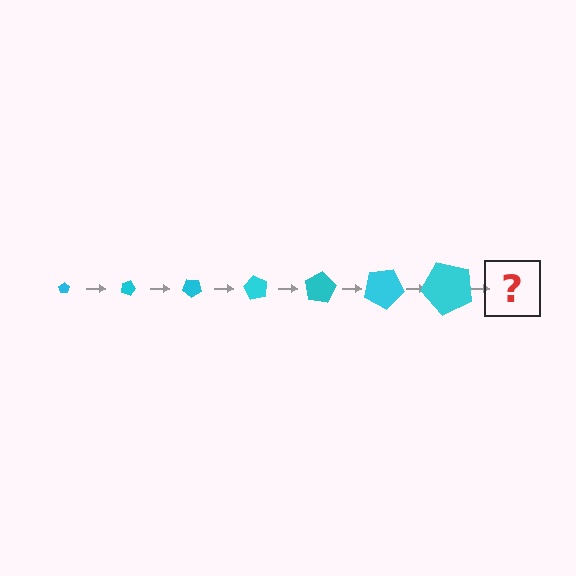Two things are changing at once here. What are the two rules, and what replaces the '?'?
The two rules are that the pentagon grows larger each step and it rotates 20 degrees each step. The '?' should be a pentagon, larger than the previous one and rotated 140 degrees from the start.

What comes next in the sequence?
The next element should be a pentagon, larger than the previous one and rotated 140 degrees from the start.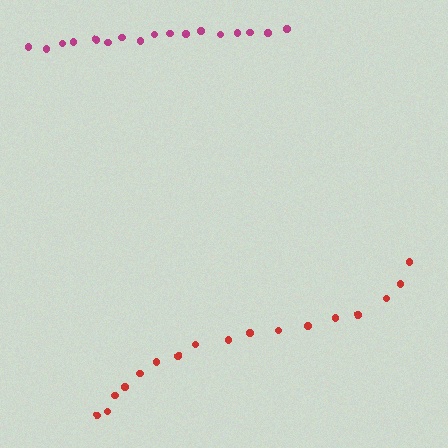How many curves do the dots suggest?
There are 2 distinct paths.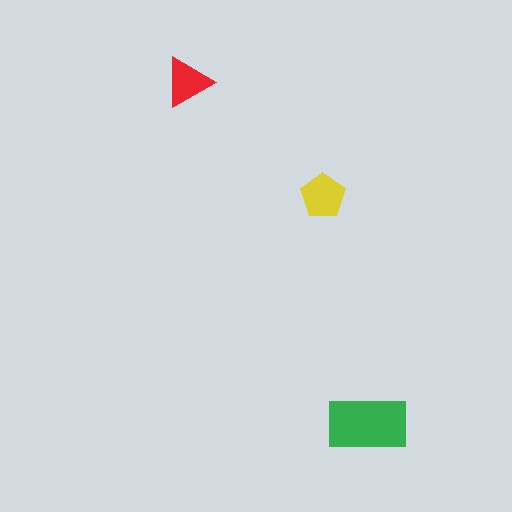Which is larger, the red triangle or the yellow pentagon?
The yellow pentagon.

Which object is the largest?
The green rectangle.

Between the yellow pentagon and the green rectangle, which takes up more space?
The green rectangle.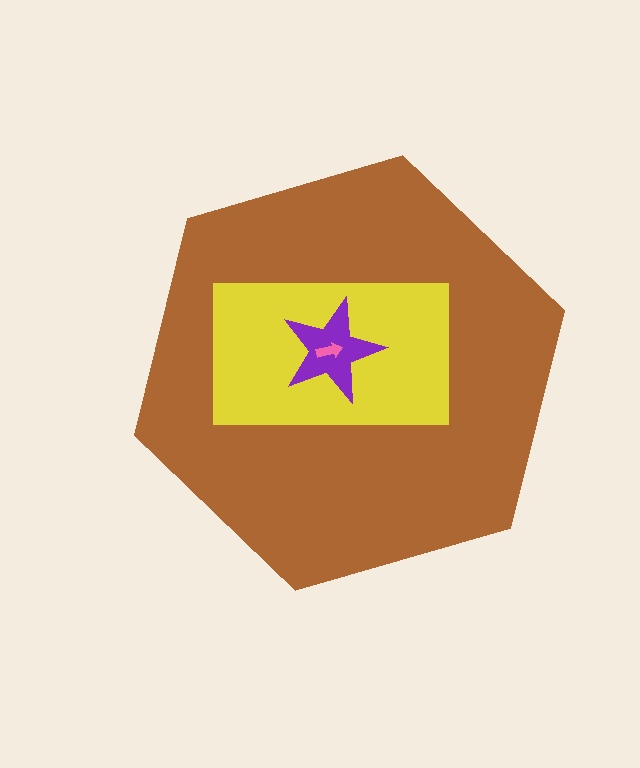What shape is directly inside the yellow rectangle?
The purple star.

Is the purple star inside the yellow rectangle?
Yes.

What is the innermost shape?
The pink arrow.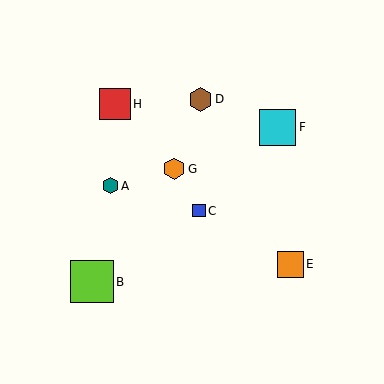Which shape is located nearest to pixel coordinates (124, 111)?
The red square (labeled H) at (115, 104) is nearest to that location.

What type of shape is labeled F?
Shape F is a cyan square.